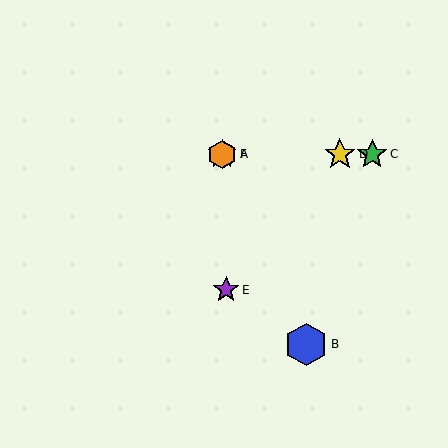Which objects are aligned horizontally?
Objects A, C, D, F are aligned horizontally.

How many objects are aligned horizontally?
4 objects (A, C, D, F) are aligned horizontally.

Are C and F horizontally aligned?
Yes, both are at y≈154.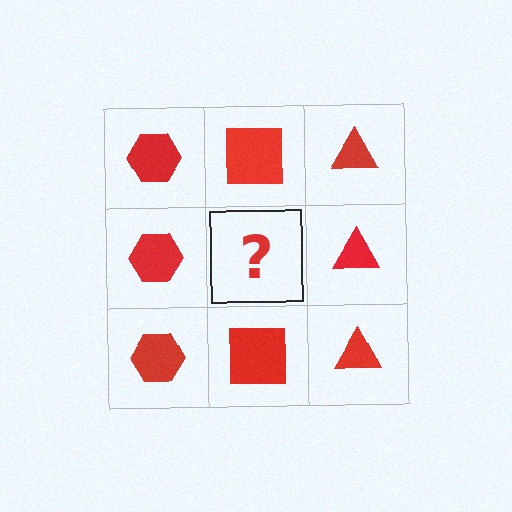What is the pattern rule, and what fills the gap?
The rule is that each column has a consistent shape. The gap should be filled with a red square.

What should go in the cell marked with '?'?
The missing cell should contain a red square.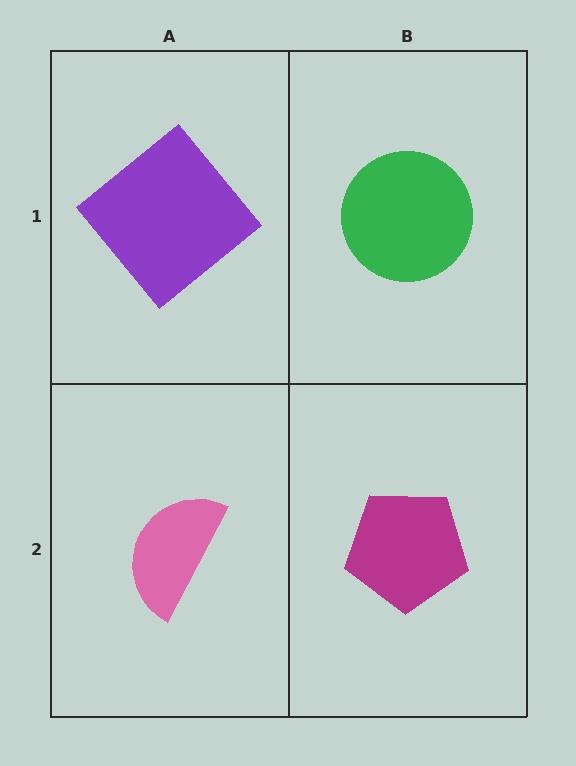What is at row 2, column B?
A magenta pentagon.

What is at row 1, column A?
A purple diamond.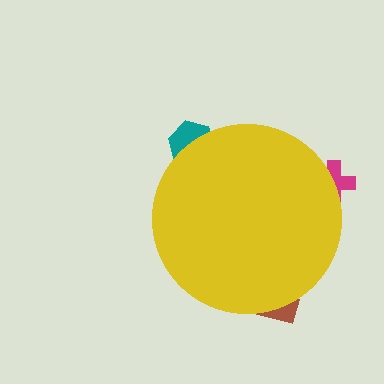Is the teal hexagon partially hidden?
Yes, the teal hexagon is partially hidden behind the yellow circle.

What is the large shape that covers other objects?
A yellow circle.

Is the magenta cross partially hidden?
Yes, the magenta cross is partially hidden behind the yellow circle.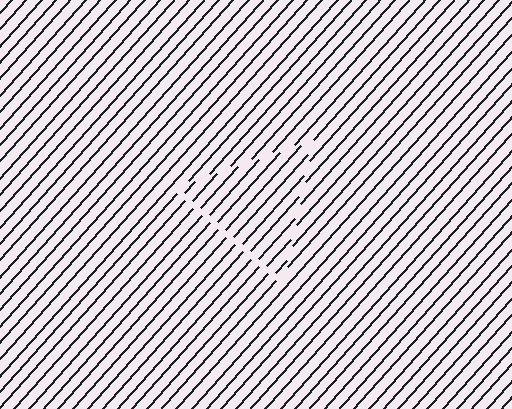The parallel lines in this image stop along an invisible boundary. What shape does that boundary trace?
An illusory triangle. The interior of the shape contains the same grating, shifted by half a period — the contour is defined by the phase discontinuity where line-ends from the inner and outer gratings abut.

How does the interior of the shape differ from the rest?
The interior of the shape contains the same grating, shifted by half a period — the contour is defined by the phase discontinuity where line-ends from the inner and outer gratings abut.